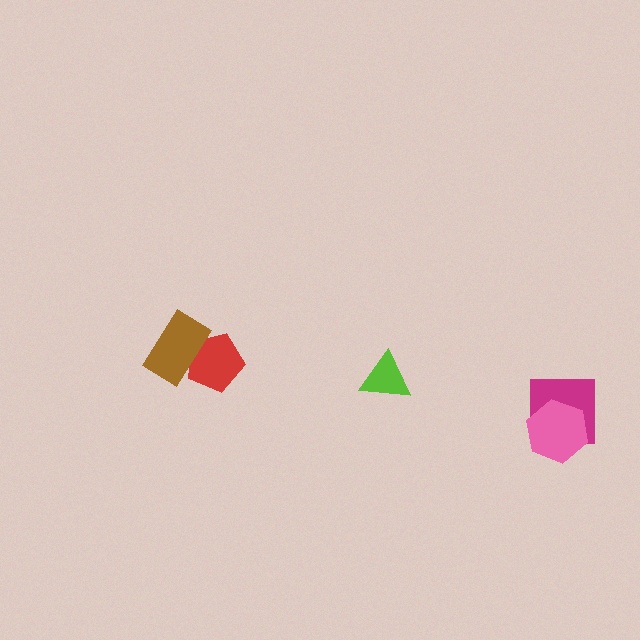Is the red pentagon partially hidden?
Yes, it is partially covered by another shape.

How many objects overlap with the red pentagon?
1 object overlaps with the red pentagon.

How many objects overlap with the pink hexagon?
1 object overlaps with the pink hexagon.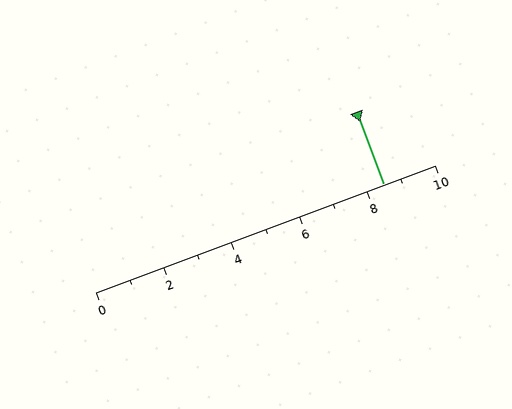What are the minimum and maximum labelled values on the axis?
The axis runs from 0 to 10.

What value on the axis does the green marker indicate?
The marker indicates approximately 8.5.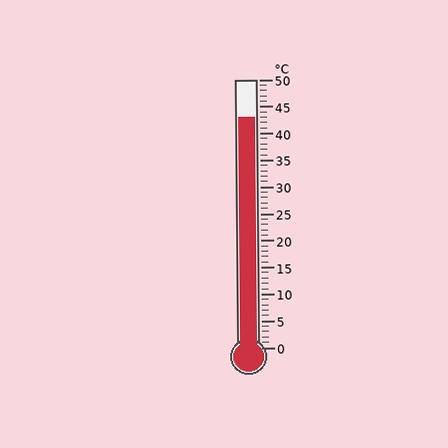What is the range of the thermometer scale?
The thermometer scale ranges from 0°C to 50°C.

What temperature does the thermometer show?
The thermometer shows approximately 43°C.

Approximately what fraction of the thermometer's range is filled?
The thermometer is filled to approximately 85% of its range.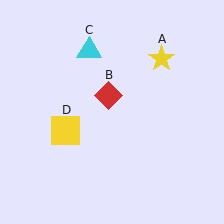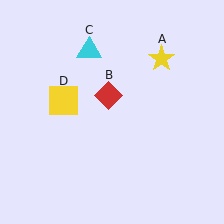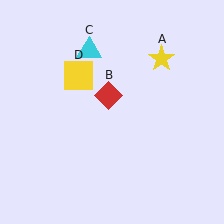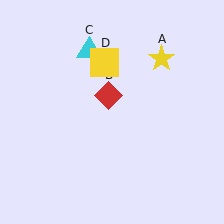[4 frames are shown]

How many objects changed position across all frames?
1 object changed position: yellow square (object D).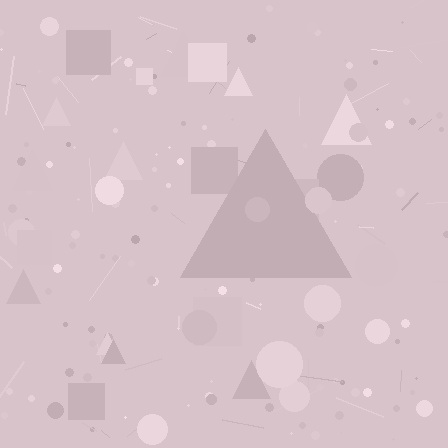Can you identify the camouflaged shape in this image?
The camouflaged shape is a triangle.